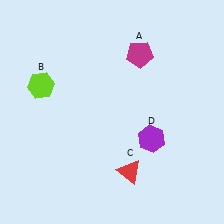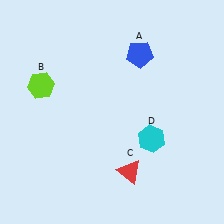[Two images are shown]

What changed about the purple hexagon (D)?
In Image 1, D is purple. In Image 2, it changed to cyan.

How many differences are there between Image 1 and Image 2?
There are 2 differences between the two images.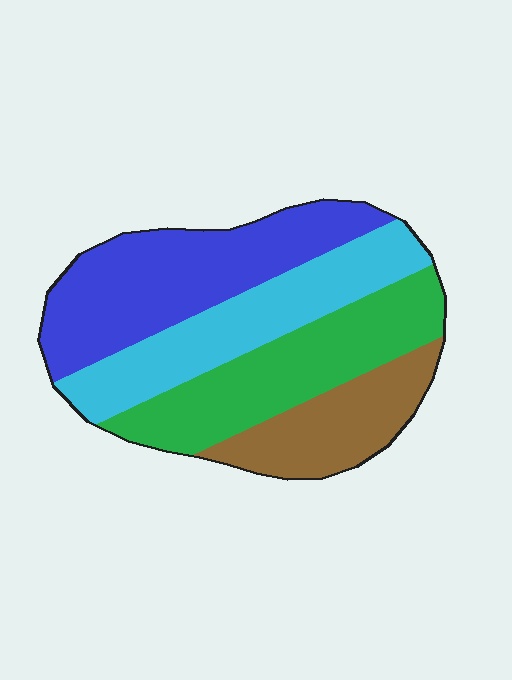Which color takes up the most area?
Blue, at roughly 30%.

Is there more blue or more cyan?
Blue.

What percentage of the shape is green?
Green covers 27% of the shape.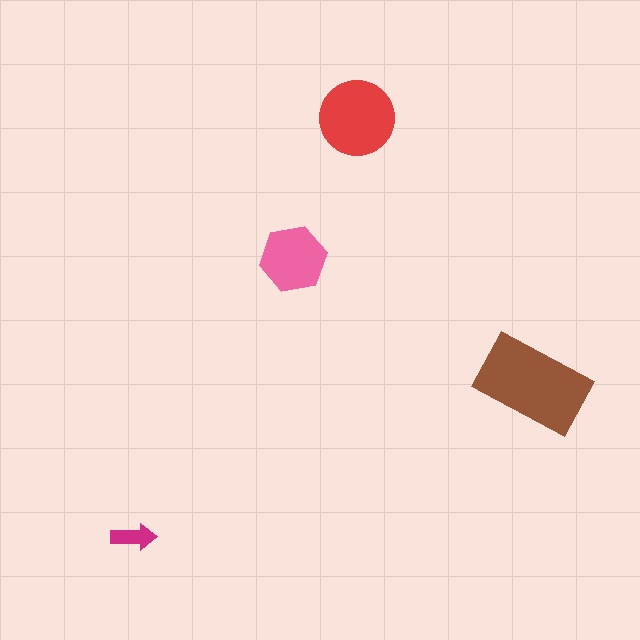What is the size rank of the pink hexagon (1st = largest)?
3rd.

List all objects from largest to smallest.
The brown rectangle, the red circle, the pink hexagon, the magenta arrow.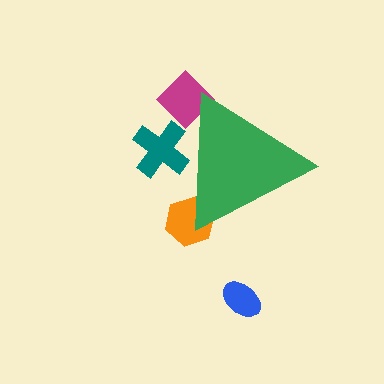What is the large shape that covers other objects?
A green triangle.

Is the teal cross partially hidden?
Yes, the teal cross is partially hidden behind the green triangle.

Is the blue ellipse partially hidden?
No, the blue ellipse is fully visible.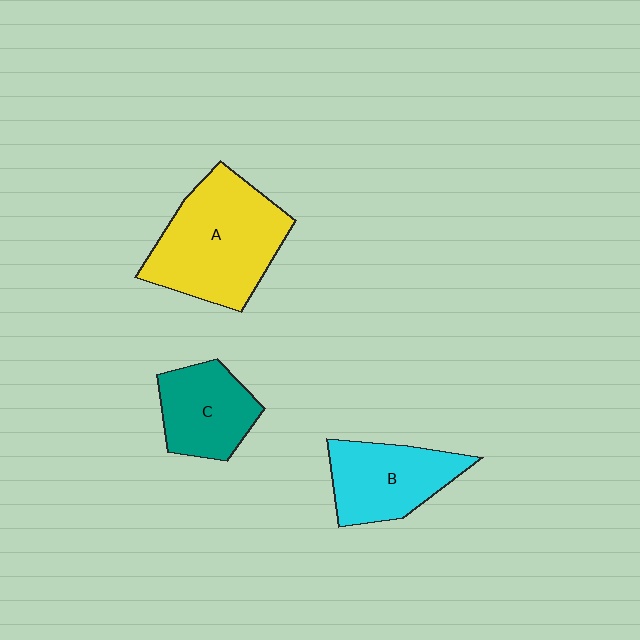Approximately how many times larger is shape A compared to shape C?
Approximately 1.7 times.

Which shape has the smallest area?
Shape C (teal).